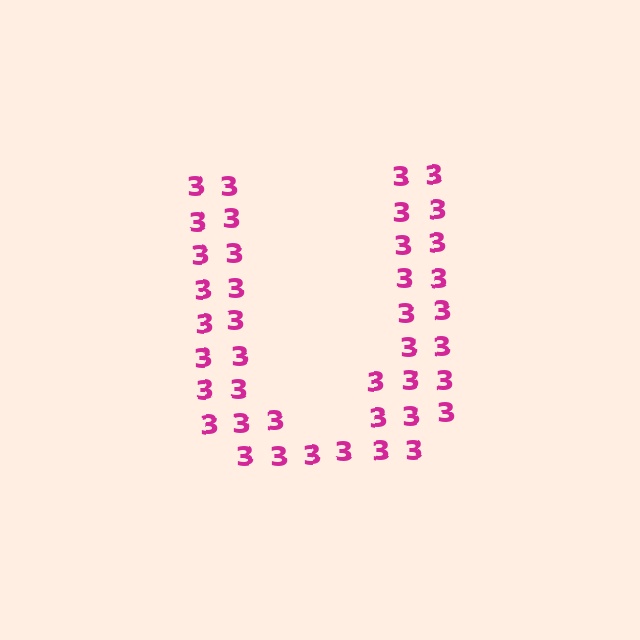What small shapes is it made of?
It is made of small digit 3's.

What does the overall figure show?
The overall figure shows the letter U.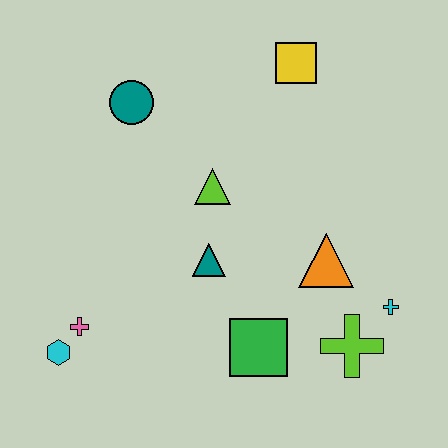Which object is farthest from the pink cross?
The yellow square is farthest from the pink cross.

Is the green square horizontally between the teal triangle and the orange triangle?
Yes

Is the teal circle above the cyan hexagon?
Yes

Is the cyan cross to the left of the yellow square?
No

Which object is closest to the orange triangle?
The cyan cross is closest to the orange triangle.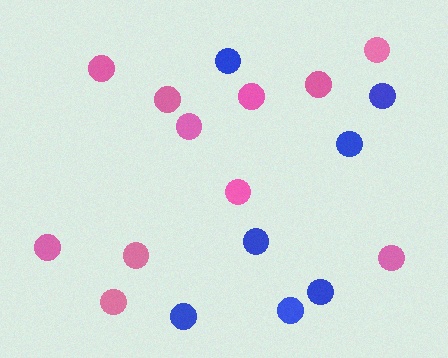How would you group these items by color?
There are 2 groups: one group of blue circles (7) and one group of pink circles (11).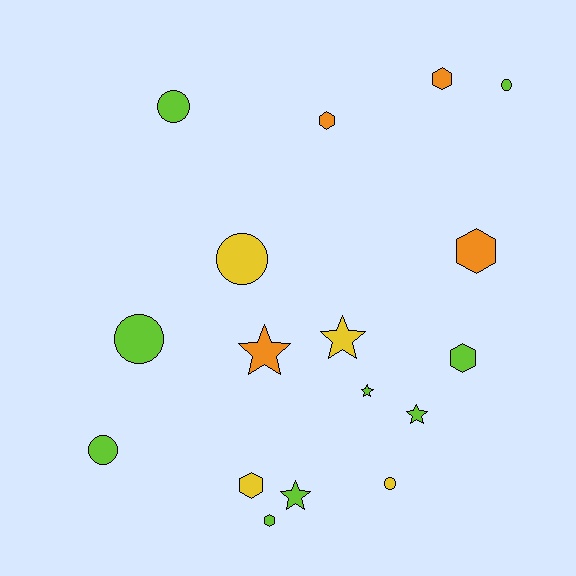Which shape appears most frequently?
Hexagon, with 6 objects.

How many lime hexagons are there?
There are 2 lime hexagons.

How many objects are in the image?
There are 17 objects.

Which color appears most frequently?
Lime, with 9 objects.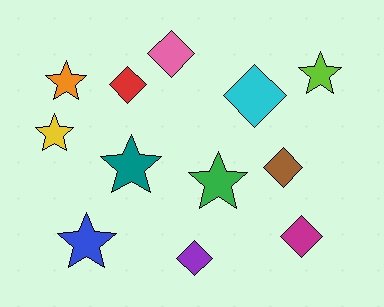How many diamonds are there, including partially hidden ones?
There are 6 diamonds.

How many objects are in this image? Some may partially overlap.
There are 12 objects.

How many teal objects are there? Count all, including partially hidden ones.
There is 1 teal object.